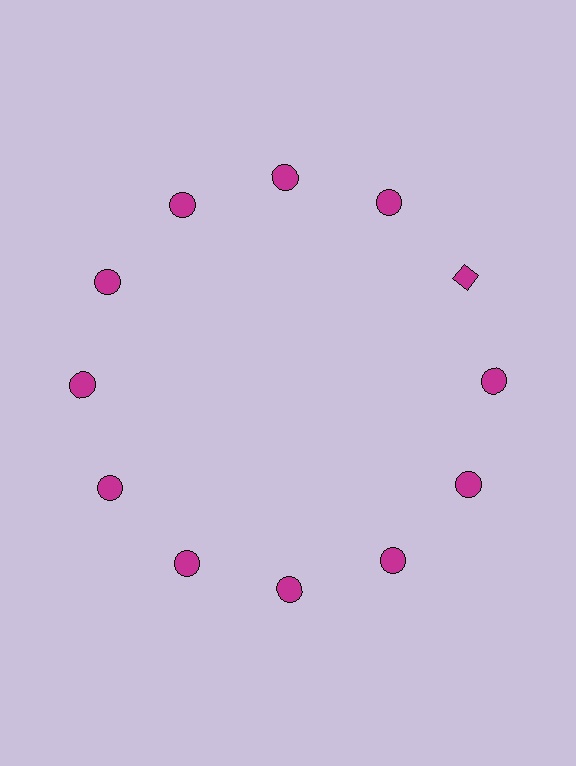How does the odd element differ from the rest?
It has a different shape: diamond instead of circle.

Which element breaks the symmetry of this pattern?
The magenta diamond at roughly the 2 o'clock position breaks the symmetry. All other shapes are magenta circles.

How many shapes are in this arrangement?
There are 12 shapes arranged in a ring pattern.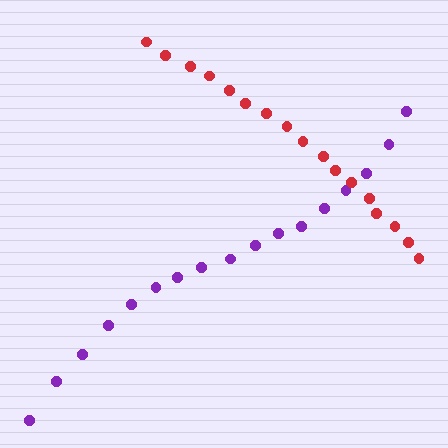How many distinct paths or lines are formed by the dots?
There are 2 distinct paths.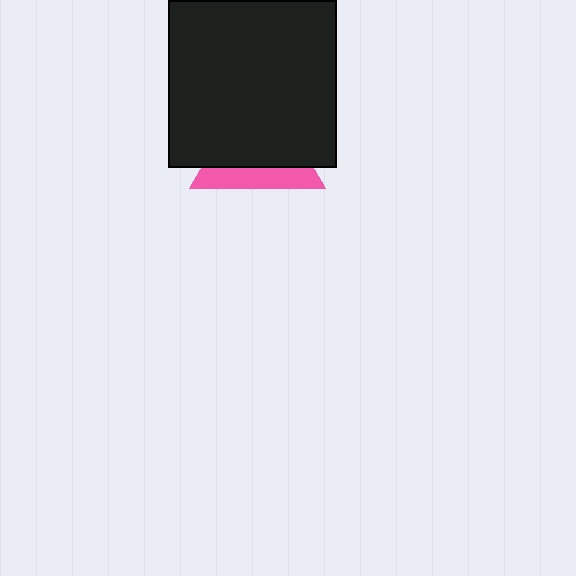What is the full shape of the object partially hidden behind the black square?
The partially hidden object is a pink triangle.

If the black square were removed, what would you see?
You would see the complete pink triangle.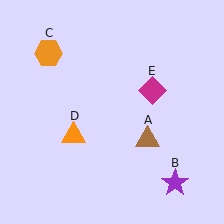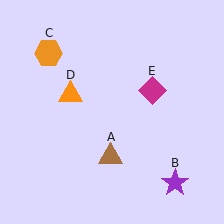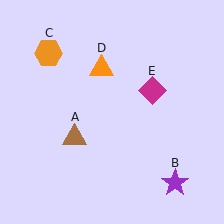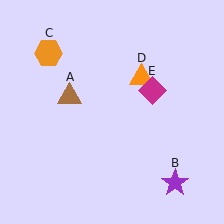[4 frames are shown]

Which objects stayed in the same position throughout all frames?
Purple star (object B) and orange hexagon (object C) and magenta diamond (object E) remained stationary.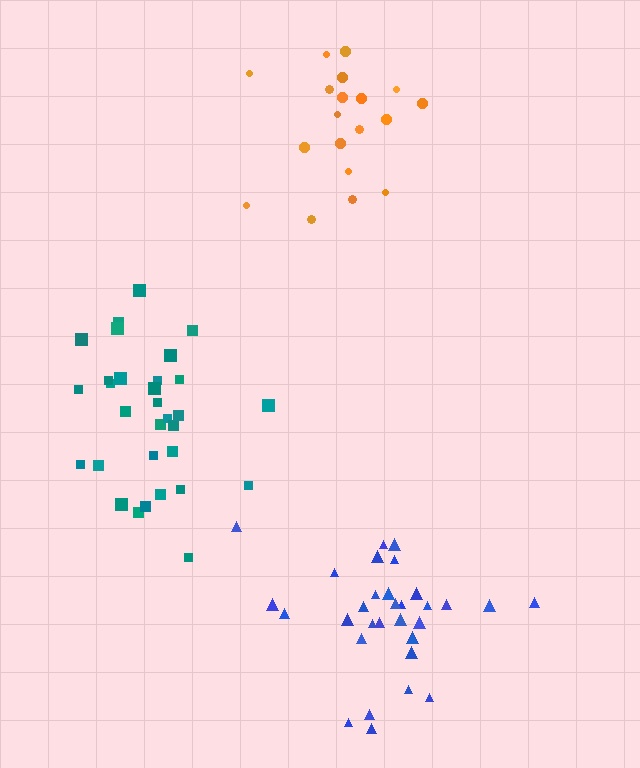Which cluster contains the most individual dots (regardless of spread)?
Blue (32).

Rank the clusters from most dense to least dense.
blue, teal, orange.